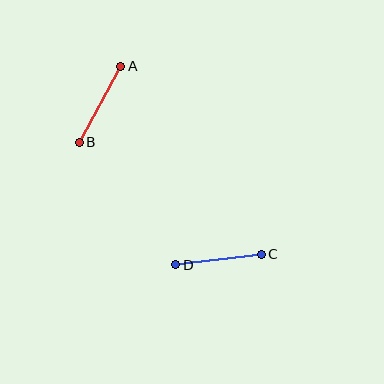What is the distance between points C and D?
The distance is approximately 86 pixels.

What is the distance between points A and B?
The distance is approximately 87 pixels.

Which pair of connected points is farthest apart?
Points A and B are farthest apart.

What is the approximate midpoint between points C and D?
The midpoint is at approximately (218, 260) pixels.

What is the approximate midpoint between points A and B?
The midpoint is at approximately (100, 104) pixels.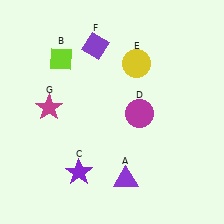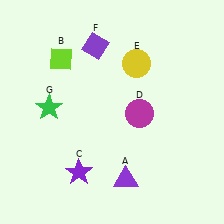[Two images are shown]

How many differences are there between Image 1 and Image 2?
There is 1 difference between the two images.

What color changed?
The star (G) changed from magenta in Image 1 to green in Image 2.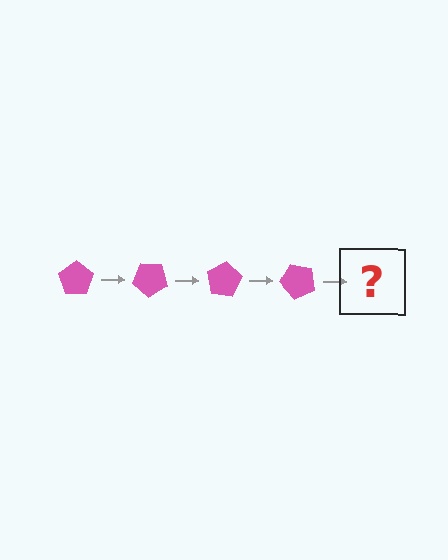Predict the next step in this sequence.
The next step is a pink pentagon rotated 160 degrees.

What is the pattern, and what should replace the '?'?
The pattern is that the pentagon rotates 40 degrees each step. The '?' should be a pink pentagon rotated 160 degrees.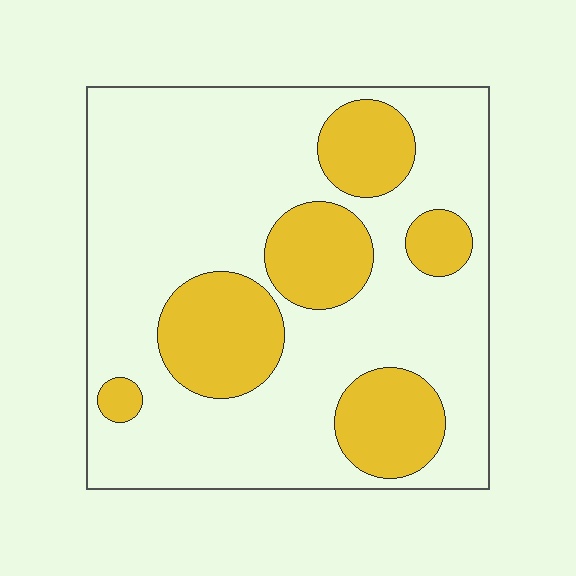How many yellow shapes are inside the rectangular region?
6.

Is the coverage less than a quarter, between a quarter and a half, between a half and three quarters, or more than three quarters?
Between a quarter and a half.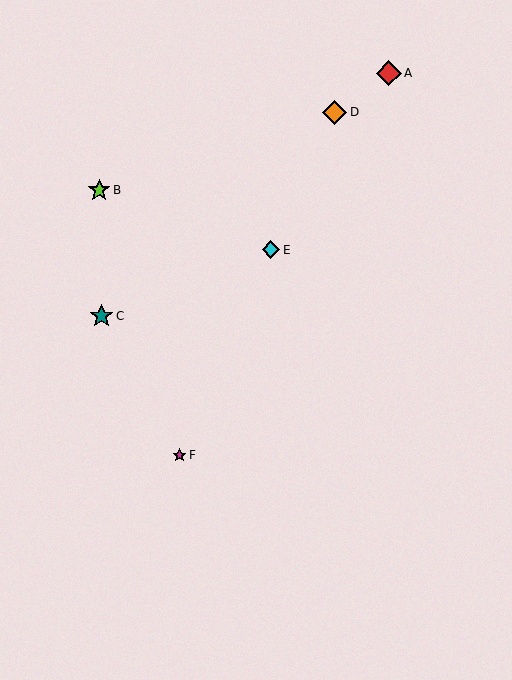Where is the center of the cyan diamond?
The center of the cyan diamond is at (271, 250).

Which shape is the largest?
The red diamond (labeled A) is the largest.